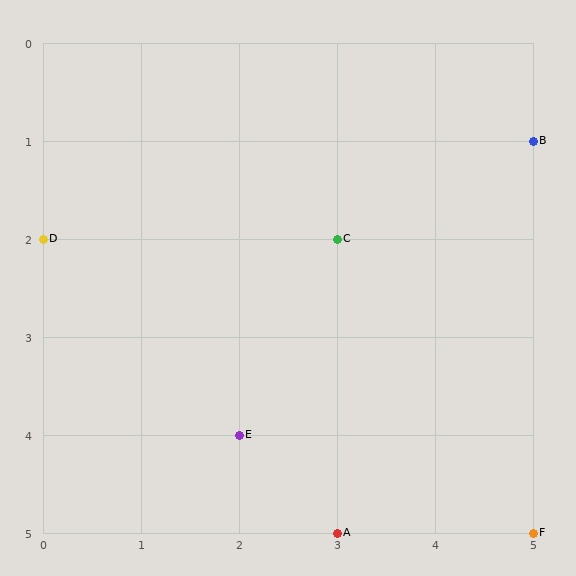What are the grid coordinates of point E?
Point E is at grid coordinates (2, 4).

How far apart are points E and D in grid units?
Points E and D are 2 columns and 2 rows apart (about 2.8 grid units diagonally).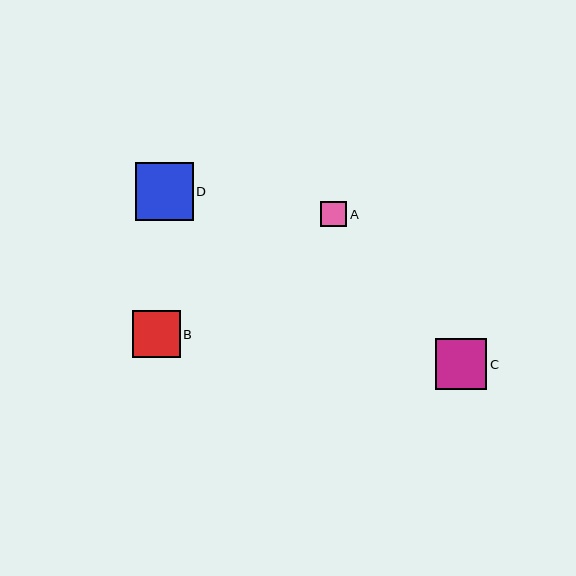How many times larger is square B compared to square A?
Square B is approximately 1.8 times the size of square A.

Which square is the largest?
Square D is the largest with a size of approximately 57 pixels.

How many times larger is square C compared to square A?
Square C is approximately 2.0 times the size of square A.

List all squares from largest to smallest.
From largest to smallest: D, C, B, A.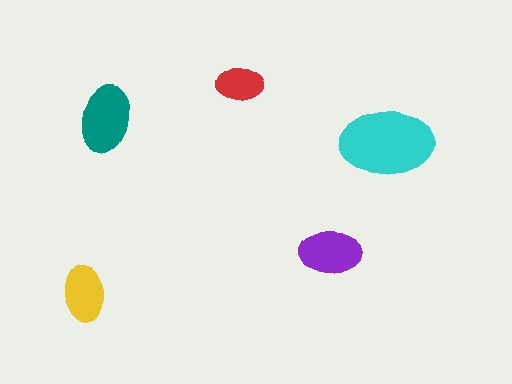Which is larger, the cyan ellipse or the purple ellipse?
The cyan one.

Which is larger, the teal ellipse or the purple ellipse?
The teal one.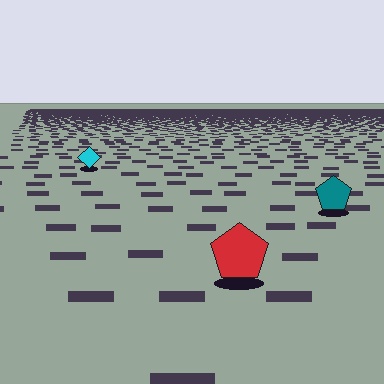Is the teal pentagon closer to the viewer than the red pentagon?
No. The red pentagon is closer — you can tell from the texture gradient: the ground texture is coarser near it.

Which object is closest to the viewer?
The red pentagon is closest. The texture marks near it are larger and more spread out.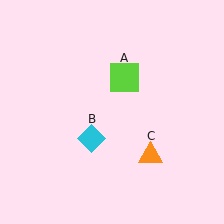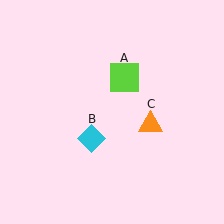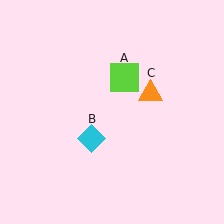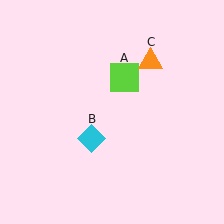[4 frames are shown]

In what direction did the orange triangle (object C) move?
The orange triangle (object C) moved up.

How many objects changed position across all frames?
1 object changed position: orange triangle (object C).